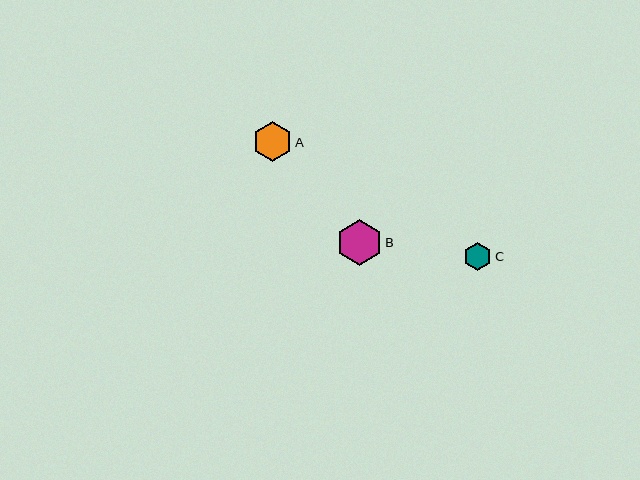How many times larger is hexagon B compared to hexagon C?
Hexagon B is approximately 1.6 times the size of hexagon C.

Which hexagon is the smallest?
Hexagon C is the smallest with a size of approximately 28 pixels.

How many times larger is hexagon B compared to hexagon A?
Hexagon B is approximately 1.2 times the size of hexagon A.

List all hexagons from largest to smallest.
From largest to smallest: B, A, C.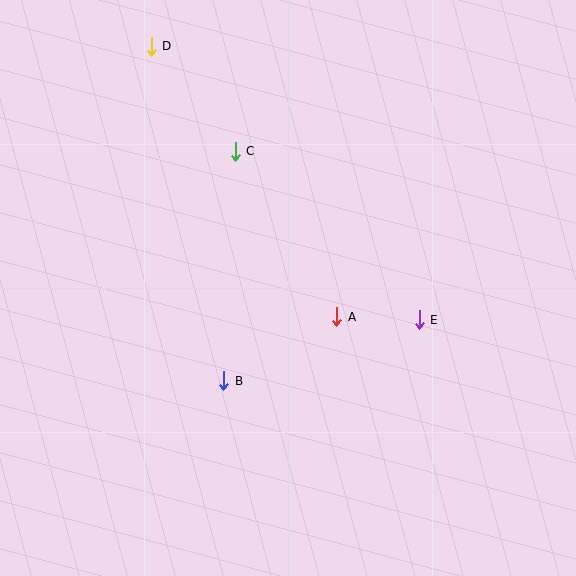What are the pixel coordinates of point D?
Point D is at (151, 46).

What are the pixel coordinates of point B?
Point B is at (224, 381).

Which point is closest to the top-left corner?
Point D is closest to the top-left corner.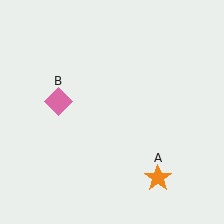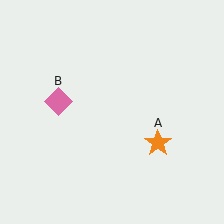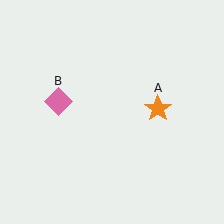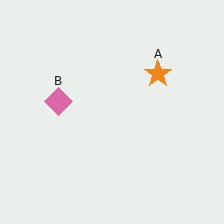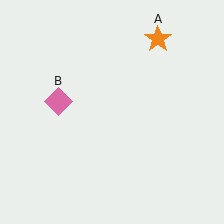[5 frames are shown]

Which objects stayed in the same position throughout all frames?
Pink diamond (object B) remained stationary.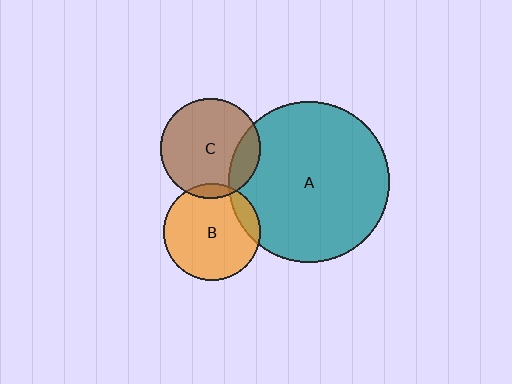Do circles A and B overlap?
Yes.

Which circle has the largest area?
Circle A (teal).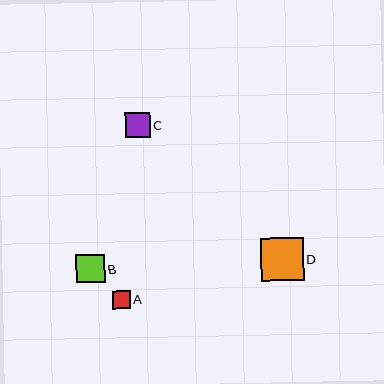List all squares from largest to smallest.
From largest to smallest: D, B, C, A.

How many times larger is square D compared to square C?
Square D is approximately 1.7 times the size of square C.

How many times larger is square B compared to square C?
Square B is approximately 1.2 times the size of square C.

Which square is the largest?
Square D is the largest with a size of approximately 42 pixels.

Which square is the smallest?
Square A is the smallest with a size of approximately 17 pixels.